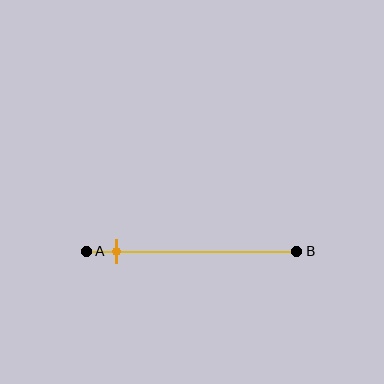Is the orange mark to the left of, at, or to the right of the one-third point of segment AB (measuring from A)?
The orange mark is to the left of the one-third point of segment AB.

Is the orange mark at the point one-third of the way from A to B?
No, the mark is at about 15% from A, not at the 33% one-third point.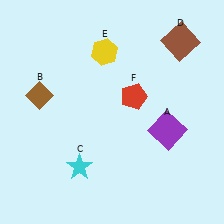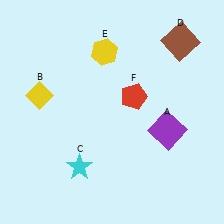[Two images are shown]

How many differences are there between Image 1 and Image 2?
There is 1 difference between the two images.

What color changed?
The diamond (B) changed from brown in Image 1 to yellow in Image 2.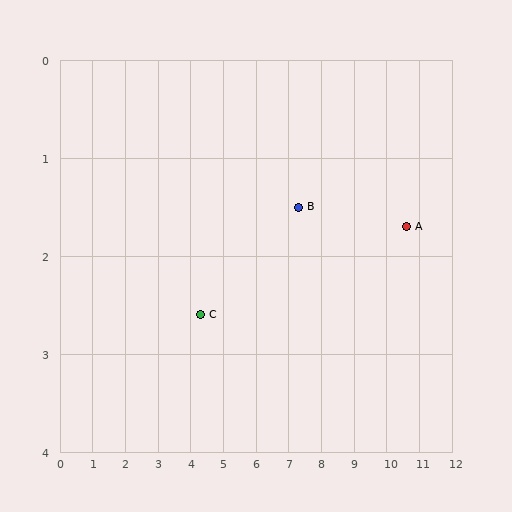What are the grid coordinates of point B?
Point B is at approximately (7.3, 1.5).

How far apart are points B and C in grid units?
Points B and C are about 3.2 grid units apart.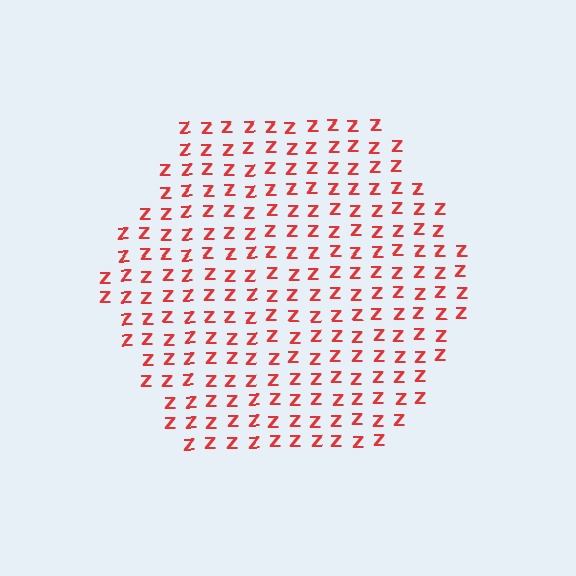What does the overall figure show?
The overall figure shows a hexagon.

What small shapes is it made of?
It is made of small letter Z's.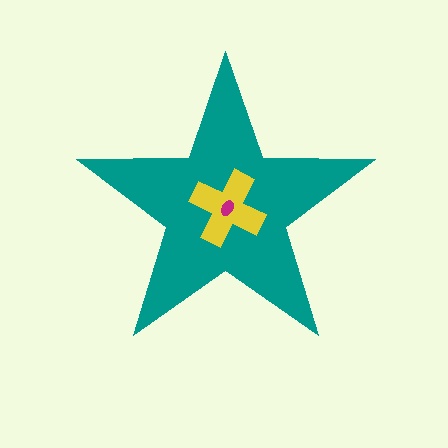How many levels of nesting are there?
3.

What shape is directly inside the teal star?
The yellow cross.